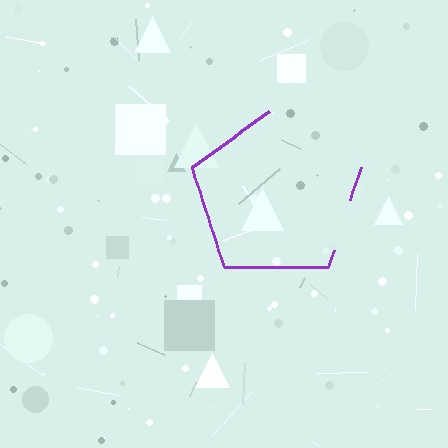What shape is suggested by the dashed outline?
The dashed outline suggests a pentagon.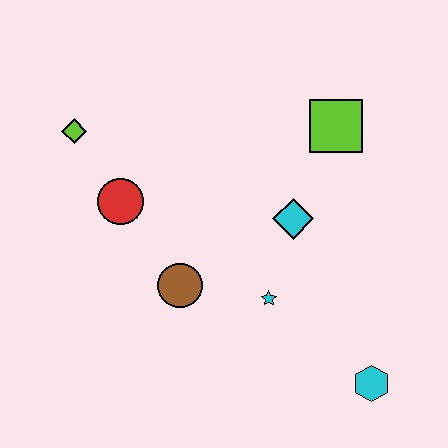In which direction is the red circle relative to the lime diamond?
The red circle is below the lime diamond.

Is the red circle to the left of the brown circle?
Yes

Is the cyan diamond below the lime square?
Yes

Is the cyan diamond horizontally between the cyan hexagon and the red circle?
Yes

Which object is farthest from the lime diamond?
The cyan hexagon is farthest from the lime diamond.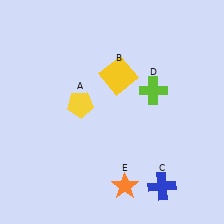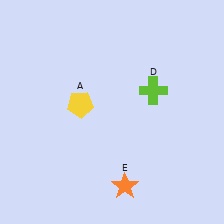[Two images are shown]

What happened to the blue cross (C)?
The blue cross (C) was removed in Image 2. It was in the bottom-right area of Image 1.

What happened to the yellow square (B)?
The yellow square (B) was removed in Image 2. It was in the top-right area of Image 1.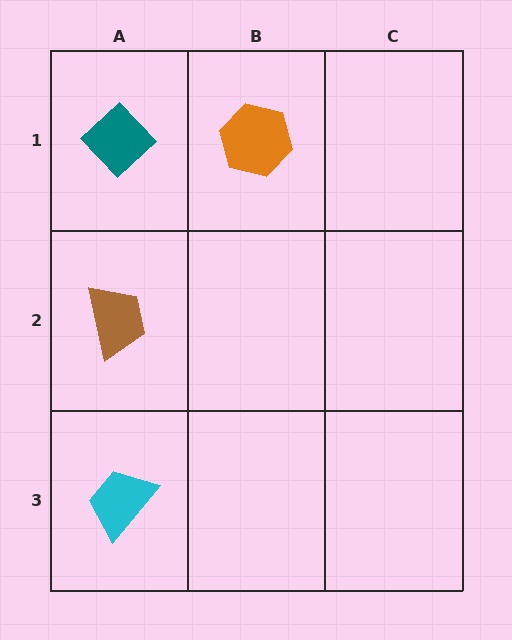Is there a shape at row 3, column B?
No, that cell is empty.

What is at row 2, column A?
A brown trapezoid.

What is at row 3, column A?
A cyan trapezoid.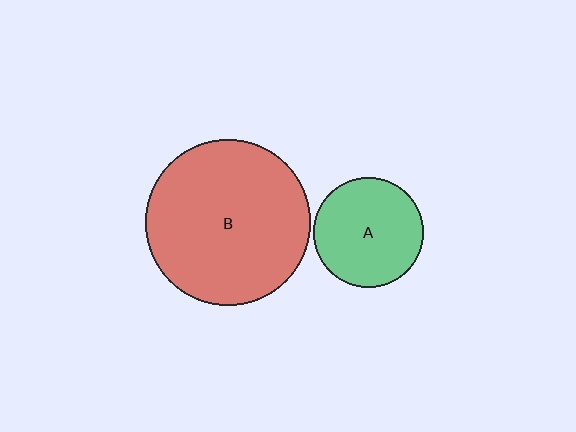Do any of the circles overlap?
No, none of the circles overlap.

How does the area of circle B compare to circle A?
Approximately 2.3 times.